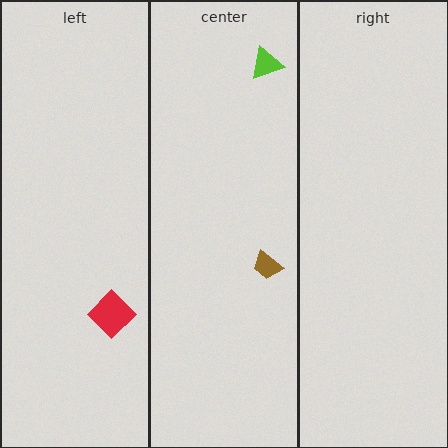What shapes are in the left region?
The red diamond.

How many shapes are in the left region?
1.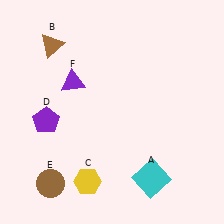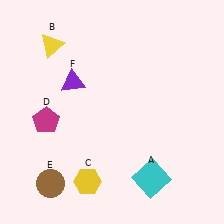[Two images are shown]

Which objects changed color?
B changed from brown to yellow. D changed from purple to magenta.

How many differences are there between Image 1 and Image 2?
There are 2 differences between the two images.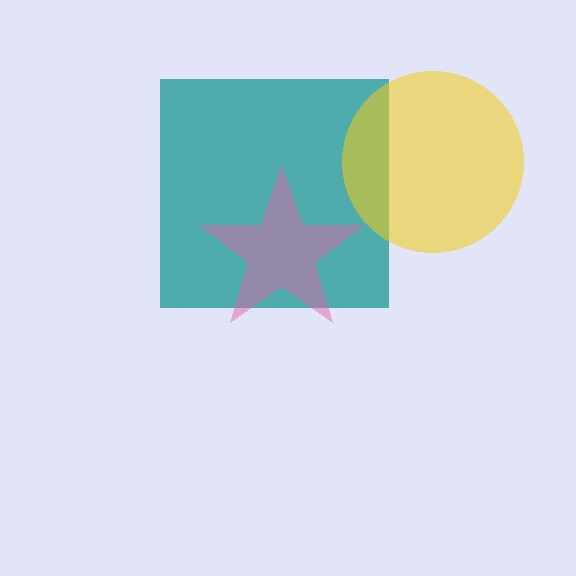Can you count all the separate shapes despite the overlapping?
Yes, there are 3 separate shapes.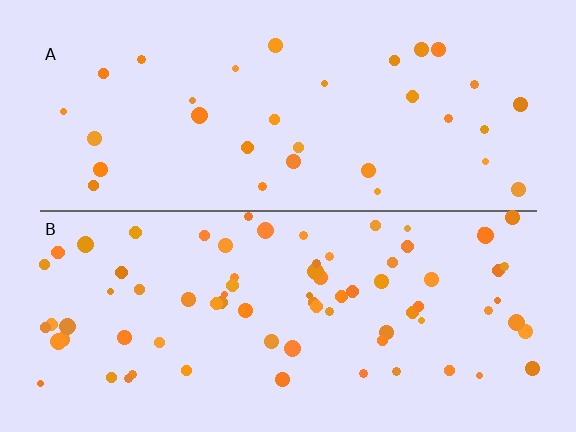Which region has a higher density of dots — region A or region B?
B (the bottom).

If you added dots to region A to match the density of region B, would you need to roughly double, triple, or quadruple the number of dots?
Approximately double.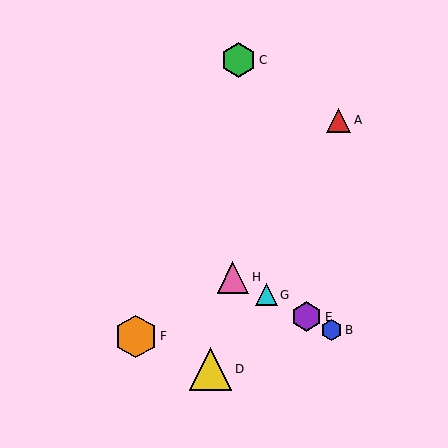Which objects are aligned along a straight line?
Objects B, E, G, H are aligned along a straight line.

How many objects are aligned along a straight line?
4 objects (B, E, G, H) are aligned along a straight line.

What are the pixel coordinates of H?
Object H is at (233, 277).